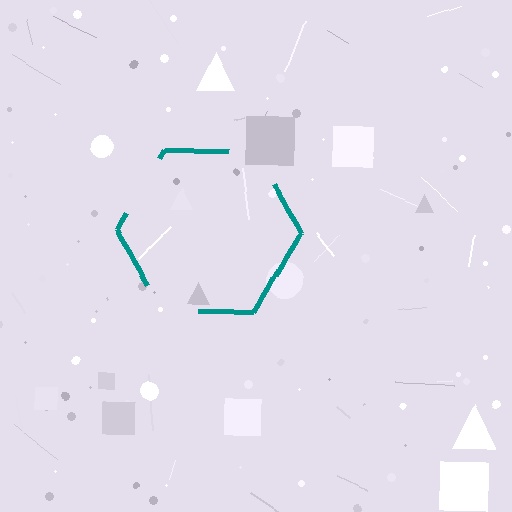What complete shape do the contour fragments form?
The contour fragments form a hexagon.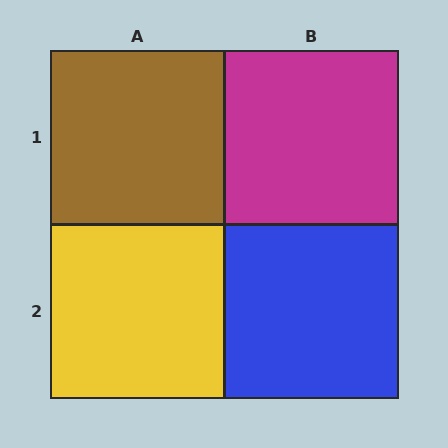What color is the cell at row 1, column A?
Brown.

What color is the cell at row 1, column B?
Magenta.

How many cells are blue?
1 cell is blue.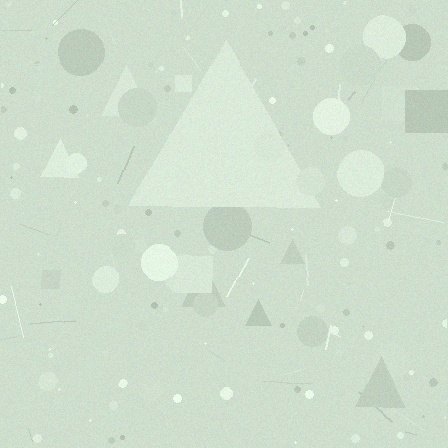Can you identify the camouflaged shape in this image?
The camouflaged shape is a triangle.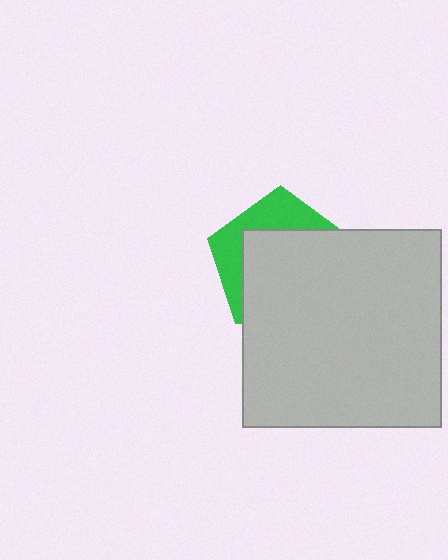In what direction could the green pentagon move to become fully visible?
The green pentagon could move up. That would shift it out from behind the light gray square entirely.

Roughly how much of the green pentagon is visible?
A small part of it is visible (roughly 34%).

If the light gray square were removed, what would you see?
You would see the complete green pentagon.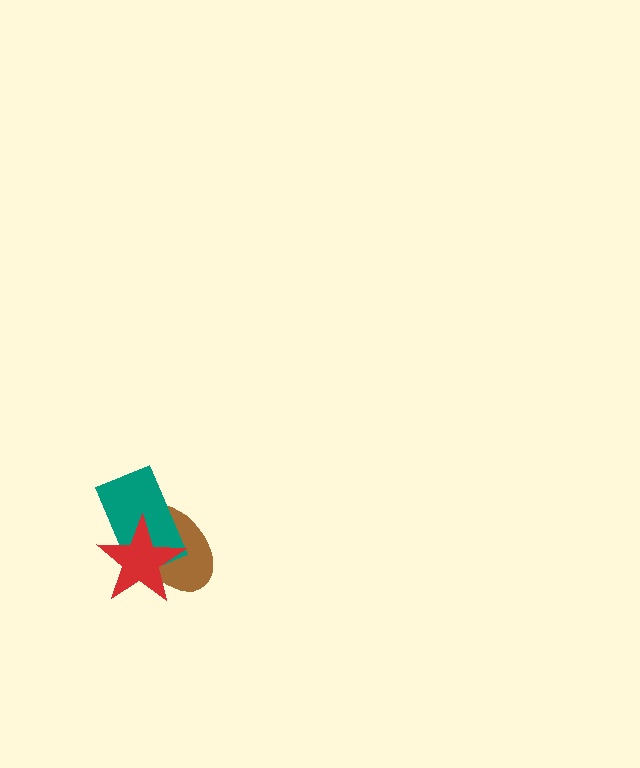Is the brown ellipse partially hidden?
Yes, it is partially covered by another shape.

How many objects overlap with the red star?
2 objects overlap with the red star.